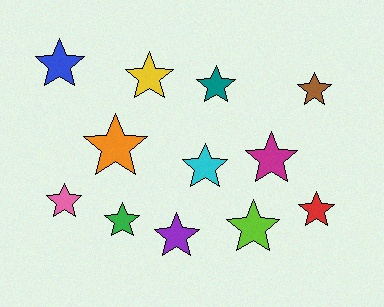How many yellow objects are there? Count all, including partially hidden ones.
There is 1 yellow object.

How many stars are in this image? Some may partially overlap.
There are 12 stars.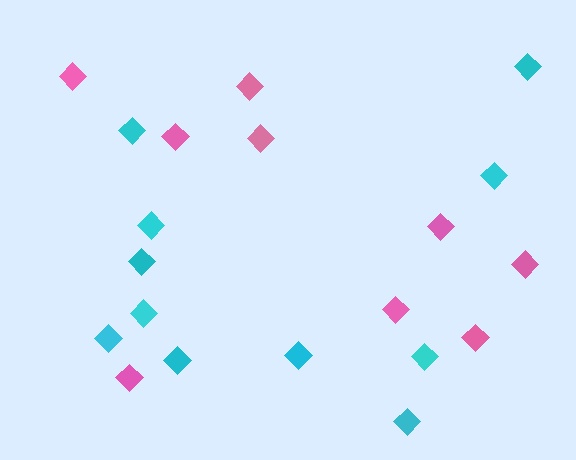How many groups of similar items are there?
There are 2 groups: one group of pink diamonds (9) and one group of cyan diamonds (11).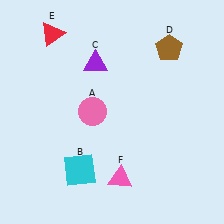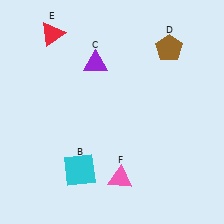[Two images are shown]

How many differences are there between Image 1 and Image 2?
There is 1 difference between the two images.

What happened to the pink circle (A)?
The pink circle (A) was removed in Image 2. It was in the top-left area of Image 1.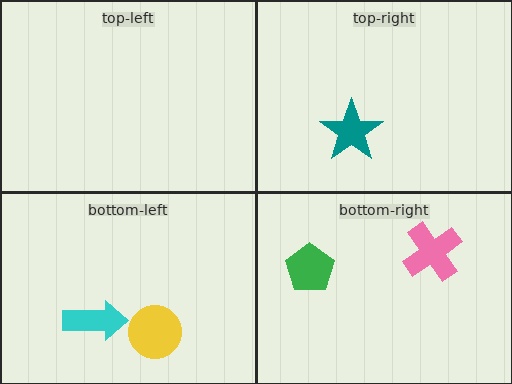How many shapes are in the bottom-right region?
2.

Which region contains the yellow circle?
The bottom-left region.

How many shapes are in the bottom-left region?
2.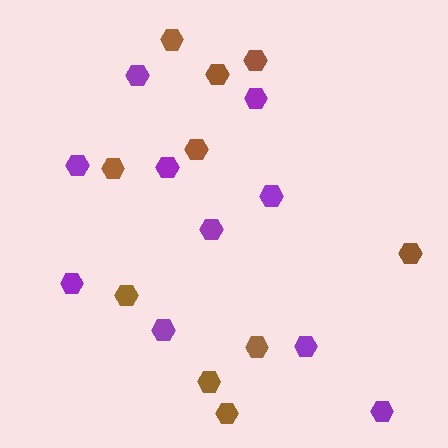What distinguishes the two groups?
There are 2 groups: one group of brown hexagons (10) and one group of purple hexagons (10).